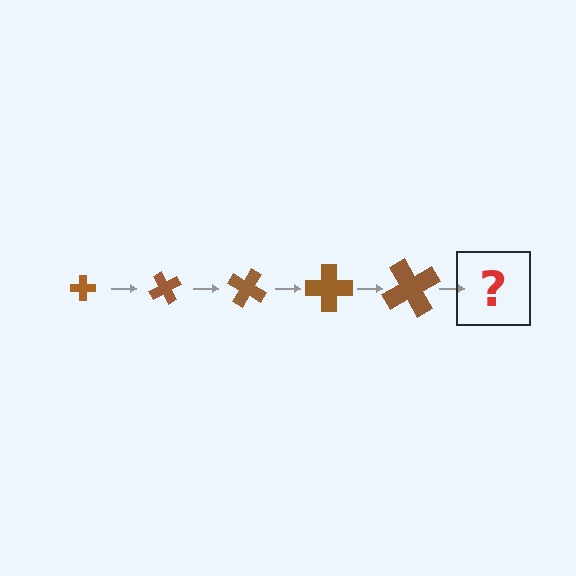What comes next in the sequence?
The next element should be a cross, larger than the previous one and rotated 300 degrees from the start.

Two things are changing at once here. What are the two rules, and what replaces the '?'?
The two rules are that the cross grows larger each step and it rotates 60 degrees each step. The '?' should be a cross, larger than the previous one and rotated 300 degrees from the start.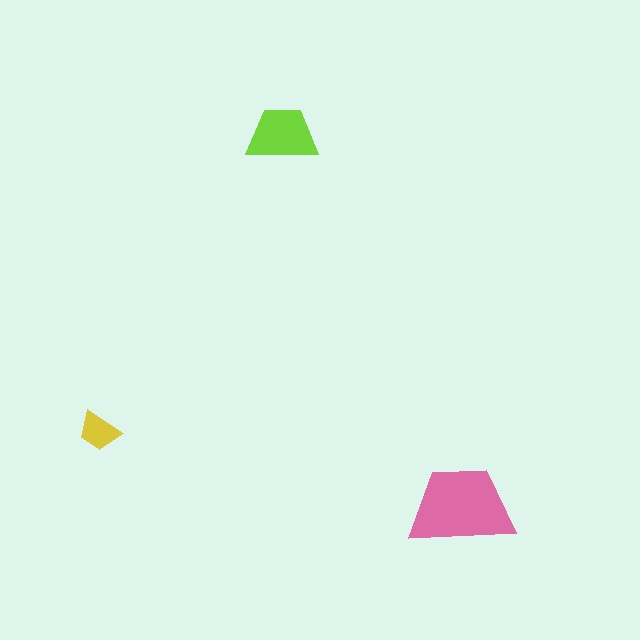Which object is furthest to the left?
The yellow trapezoid is leftmost.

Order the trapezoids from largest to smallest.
the pink one, the lime one, the yellow one.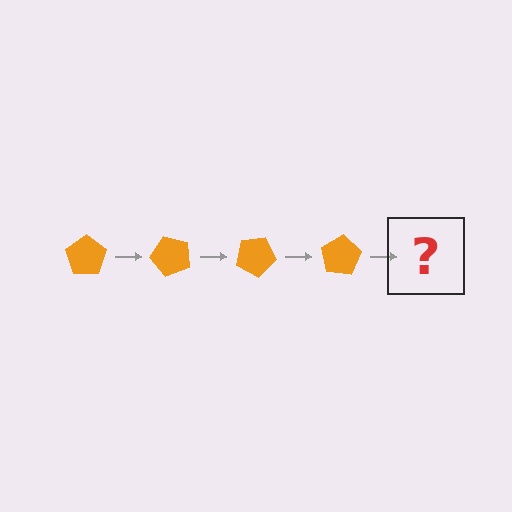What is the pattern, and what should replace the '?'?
The pattern is that the pentagon rotates 50 degrees each step. The '?' should be an orange pentagon rotated 200 degrees.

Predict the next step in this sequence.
The next step is an orange pentagon rotated 200 degrees.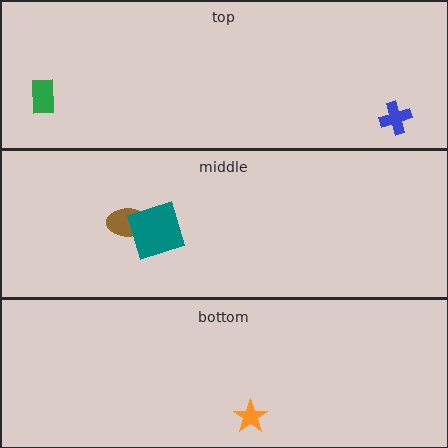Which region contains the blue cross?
The top region.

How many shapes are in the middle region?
2.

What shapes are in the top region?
The blue cross, the green rectangle.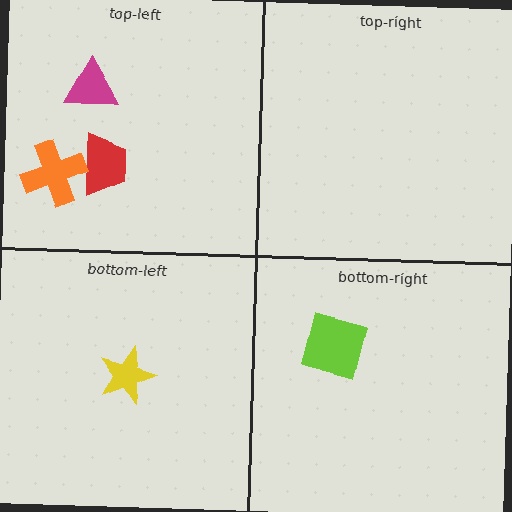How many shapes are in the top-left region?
3.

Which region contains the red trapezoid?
The top-left region.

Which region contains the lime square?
The bottom-right region.